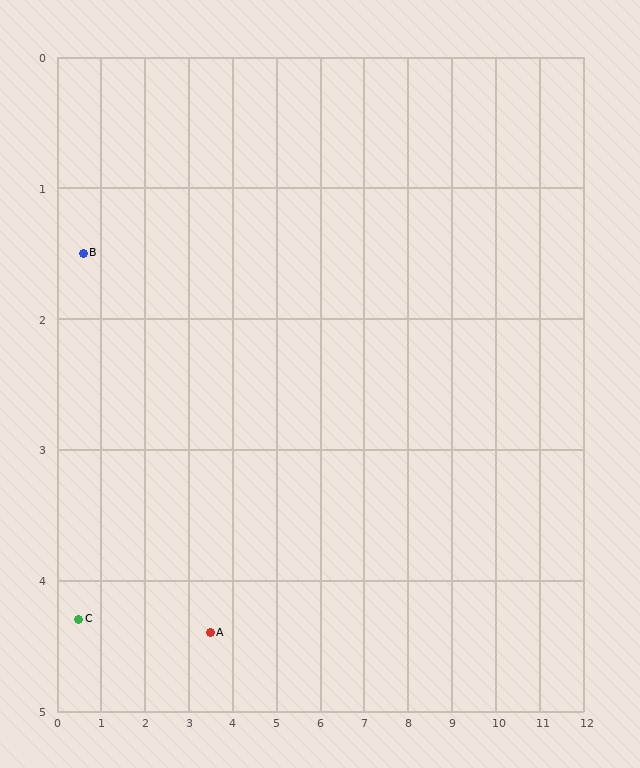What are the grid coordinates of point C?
Point C is at approximately (0.5, 4.3).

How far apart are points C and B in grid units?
Points C and B are about 2.8 grid units apart.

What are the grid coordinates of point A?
Point A is at approximately (3.5, 4.4).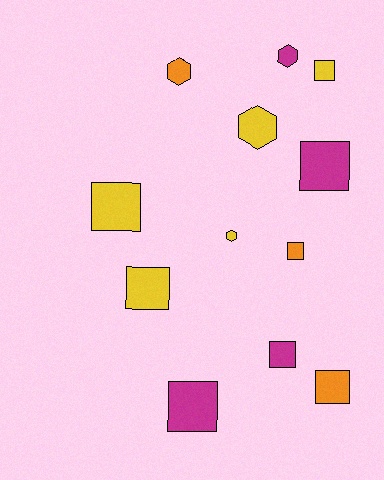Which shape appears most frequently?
Square, with 8 objects.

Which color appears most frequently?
Yellow, with 5 objects.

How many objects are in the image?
There are 12 objects.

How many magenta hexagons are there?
There is 1 magenta hexagon.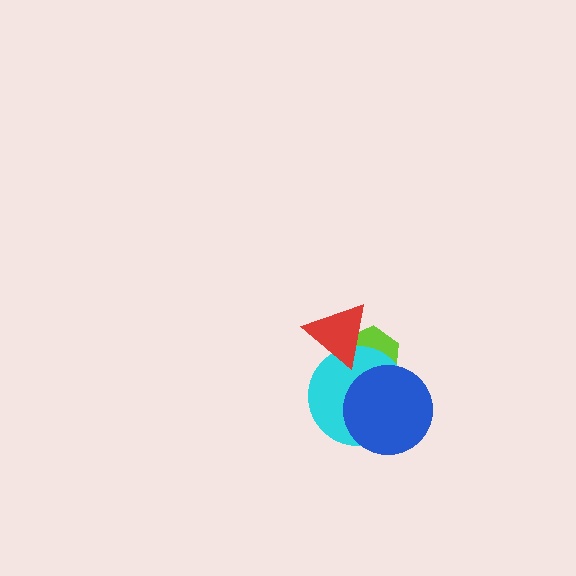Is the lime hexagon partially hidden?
Yes, it is partially covered by another shape.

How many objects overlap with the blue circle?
2 objects overlap with the blue circle.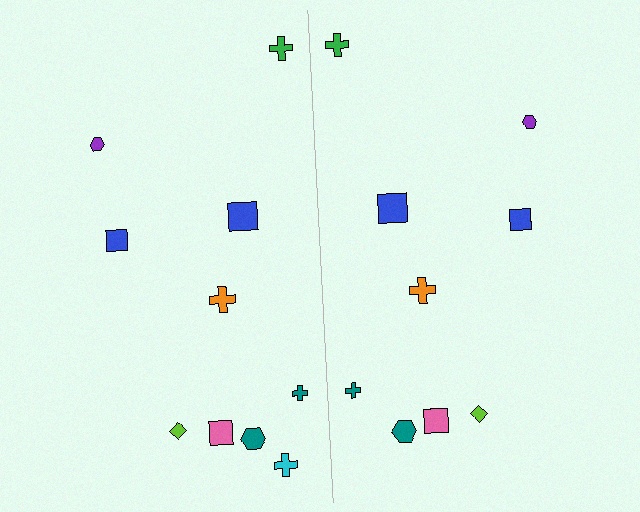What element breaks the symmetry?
A cyan cross is missing from the right side.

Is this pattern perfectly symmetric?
No, the pattern is not perfectly symmetric. A cyan cross is missing from the right side.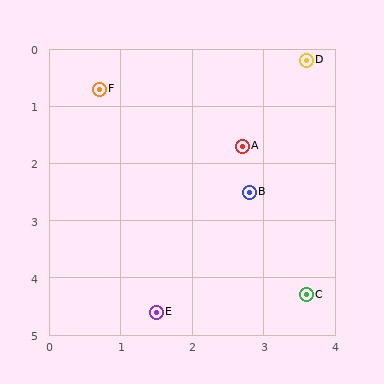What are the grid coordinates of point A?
Point A is at approximately (2.7, 1.7).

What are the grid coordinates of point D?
Point D is at approximately (3.6, 0.2).